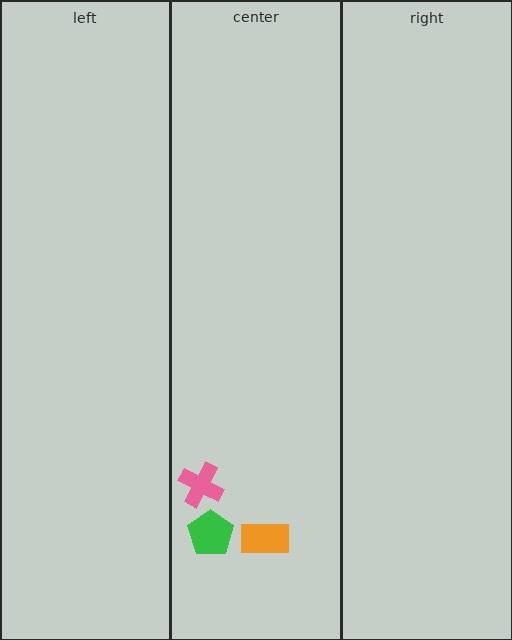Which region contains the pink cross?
The center region.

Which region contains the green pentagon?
The center region.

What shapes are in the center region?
The pink cross, the orange rectangle, the green pentagon.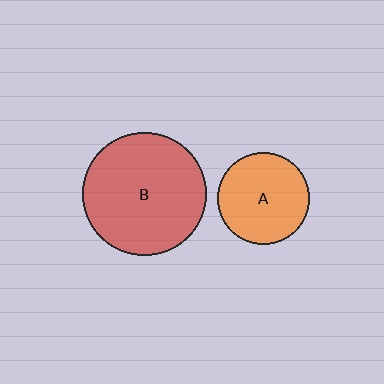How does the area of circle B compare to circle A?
Approximately 1.8 times.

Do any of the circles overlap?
No, none of the circles overlap.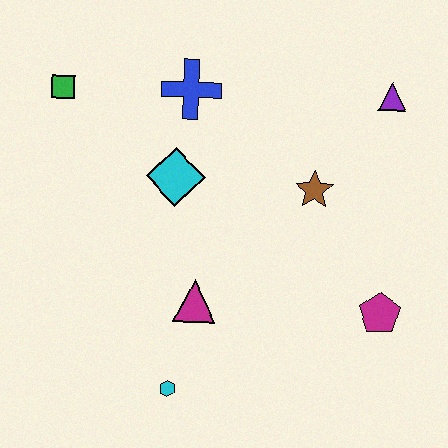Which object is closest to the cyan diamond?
The blue cross is closest to the cyan diamond.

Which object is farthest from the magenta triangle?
The purple triangle is farthest from the magenta triangle.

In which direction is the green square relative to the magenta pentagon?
The green square is to the left of the magenta pentagon.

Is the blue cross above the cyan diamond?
Yes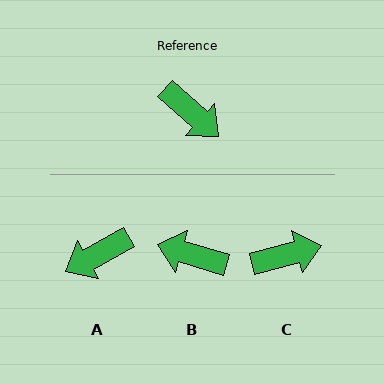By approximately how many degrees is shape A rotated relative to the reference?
Approximately 110 degrees clockwise.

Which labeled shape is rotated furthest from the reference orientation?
B, about 155 degrees away.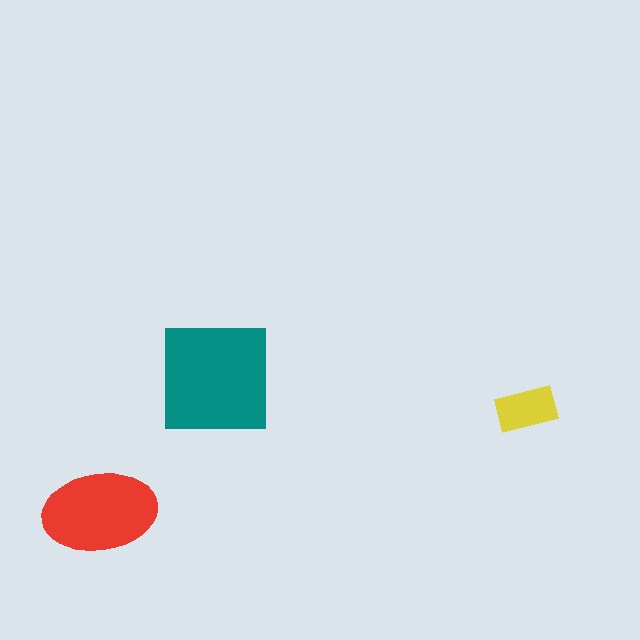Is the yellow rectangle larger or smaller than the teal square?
Smaller.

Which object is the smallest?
The yellow rectangle.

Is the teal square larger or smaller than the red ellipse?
Larger.